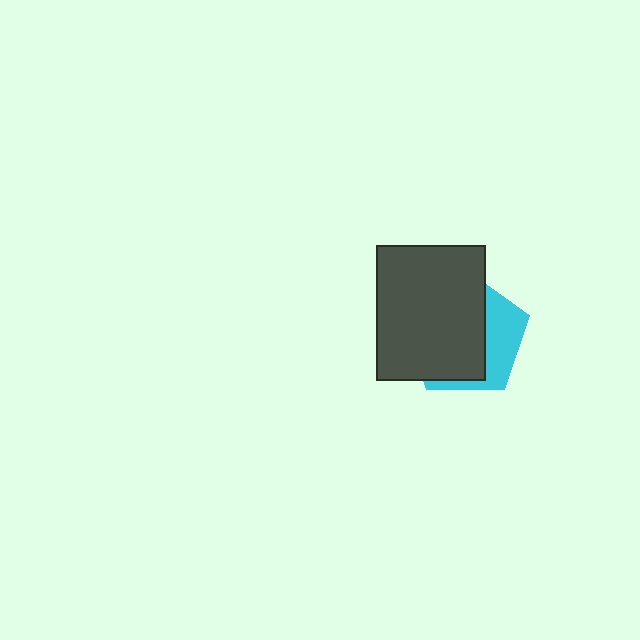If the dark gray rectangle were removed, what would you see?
You would see the complete cyan pentagon.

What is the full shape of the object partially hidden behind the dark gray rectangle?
The partially hidden object is a cyan pentagon.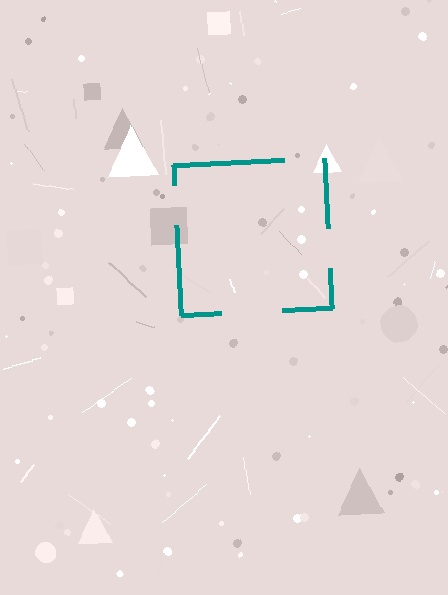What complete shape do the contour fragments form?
The contour fragments form a square.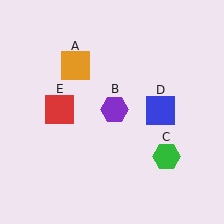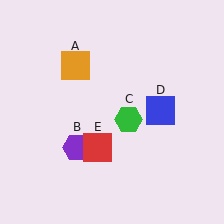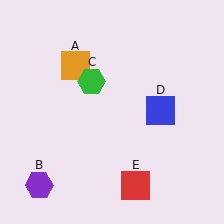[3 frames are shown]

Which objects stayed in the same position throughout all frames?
Orange square (object A) and blue square (object D) remained stationary.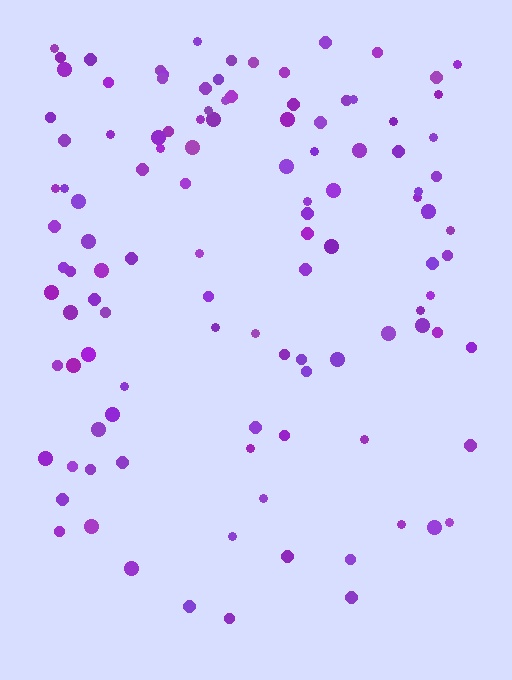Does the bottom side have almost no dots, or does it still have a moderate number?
Still a moderate number, just noticeably fewer than the top.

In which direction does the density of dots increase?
From bottom to top, with the top side densest.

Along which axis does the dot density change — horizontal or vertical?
Vertical.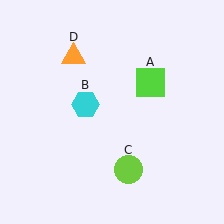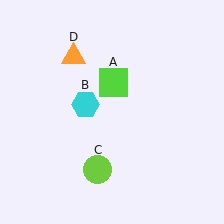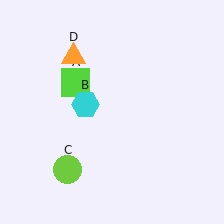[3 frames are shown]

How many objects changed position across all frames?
2 objects changed position: lime square (object A), lime circle (object C).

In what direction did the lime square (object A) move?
The lime square (object A) moved left.